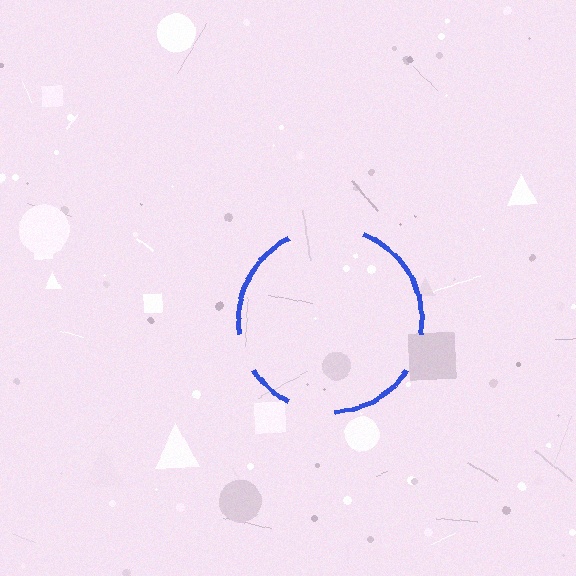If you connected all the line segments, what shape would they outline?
They would outline a circle.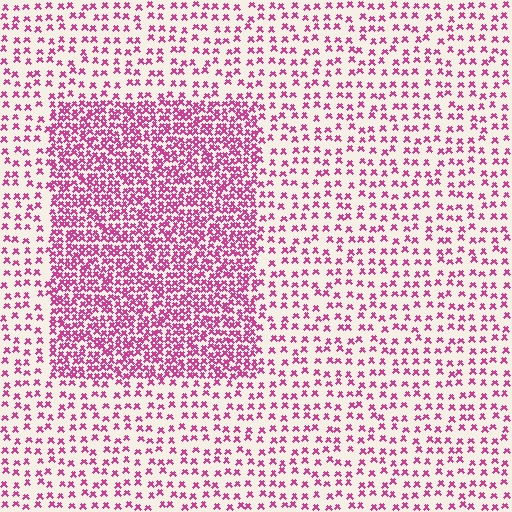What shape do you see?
I see a rectangle.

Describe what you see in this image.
The image contains small magenta elements arranged at two different densities. A rectangle-shaped region is visible where the elements are more densely packed than the surrounding area.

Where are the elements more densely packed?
The elements are more densely packed inside the rectangle boundary.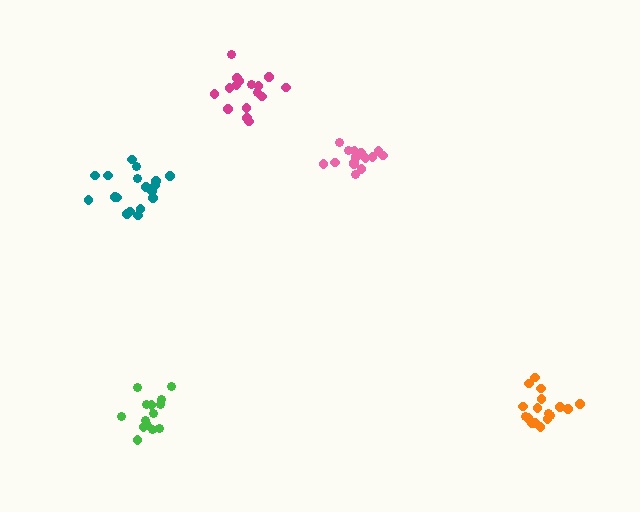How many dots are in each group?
Group 1: 14 dots, Group 2: 19 dots, Group 3: 17 dots, Group 4: 15 dots, Group 5: 16 dots (81 total).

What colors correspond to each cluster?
The clusters are colored: green, teal, orange, pink, magenta.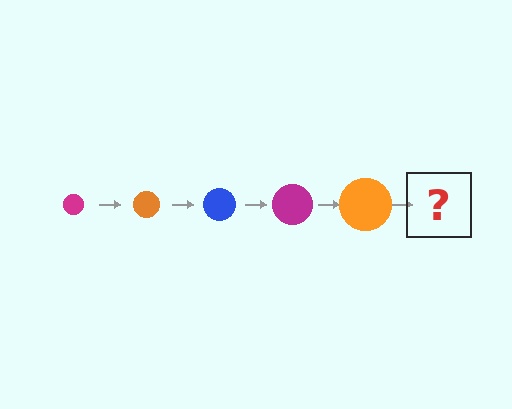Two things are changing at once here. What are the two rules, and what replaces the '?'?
The two rules are that the circle grows larger each step and the color cycles through magenta, orange, and blue. The '?' should be a blue circle, larger than the previous one.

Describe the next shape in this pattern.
It should be a blue circle, larger than the previous one.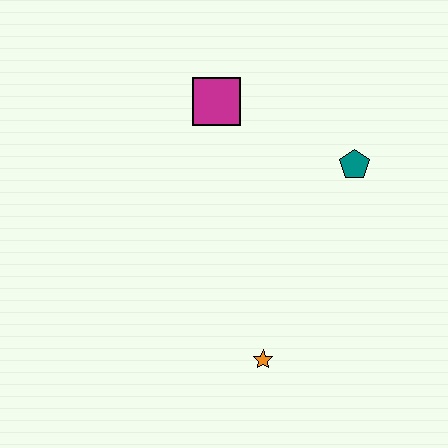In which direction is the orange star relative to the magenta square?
The orange star is below the magenta square.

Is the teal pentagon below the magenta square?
Yes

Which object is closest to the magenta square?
The teal pentagon is closest to the magenta square.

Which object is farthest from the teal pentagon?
The orange star is farthest from the teal pentagon.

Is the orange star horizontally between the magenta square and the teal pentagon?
Yes